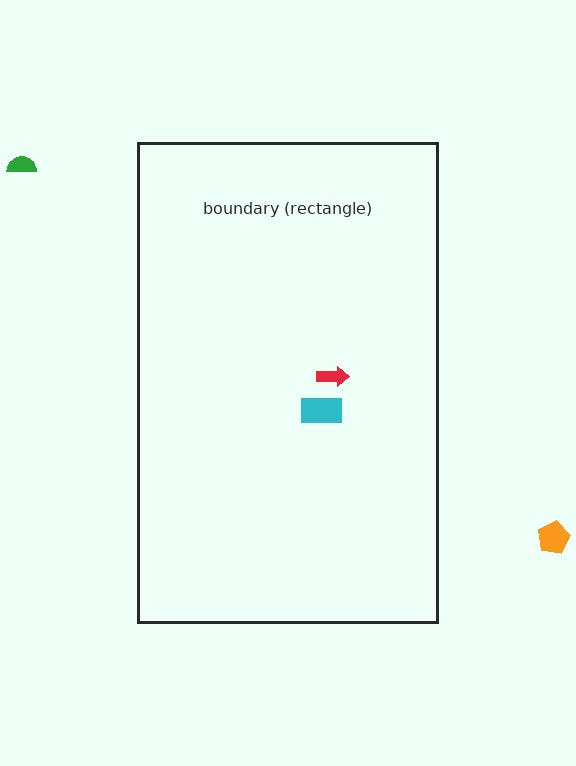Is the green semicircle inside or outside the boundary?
Outside.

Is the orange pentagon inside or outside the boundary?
Outside.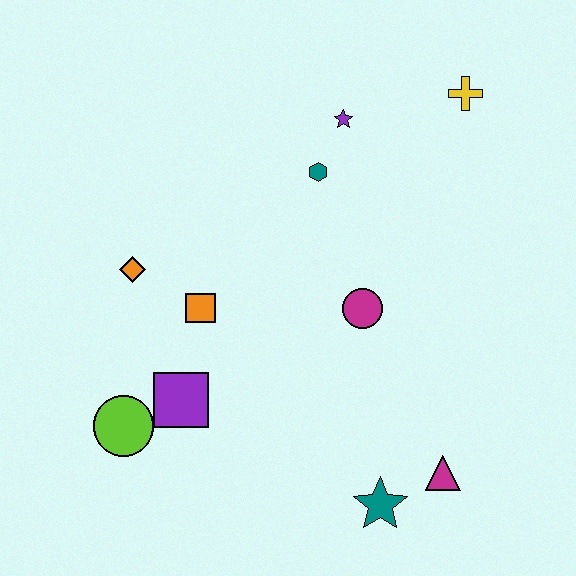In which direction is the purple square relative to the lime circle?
The purple square is to the right of the lime circle.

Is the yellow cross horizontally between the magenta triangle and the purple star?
No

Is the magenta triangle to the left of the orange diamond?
No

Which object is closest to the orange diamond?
The orange square is closest to the orange diamond.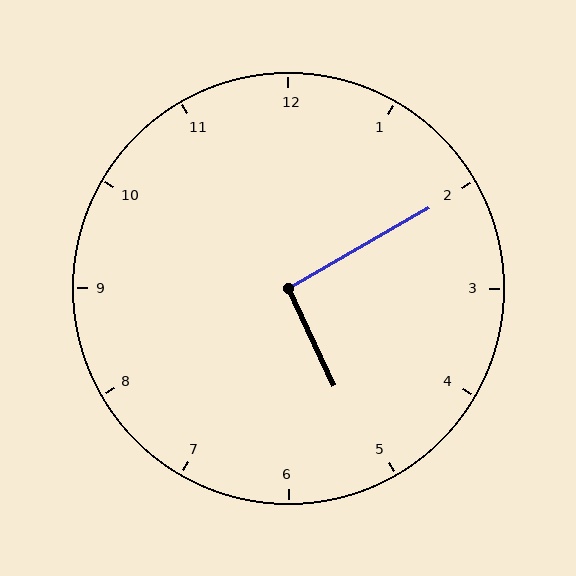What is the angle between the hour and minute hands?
Approximately 95 degrees.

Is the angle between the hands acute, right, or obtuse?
It is right.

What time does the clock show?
5:10.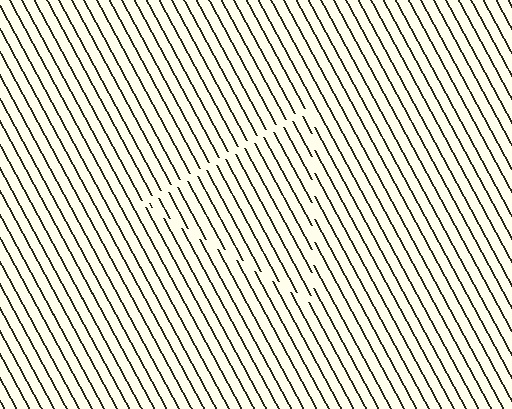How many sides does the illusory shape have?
3 sides — the line-ends trace a triangle.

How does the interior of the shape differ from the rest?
The interior of the shape contains the same grating, shifted by half a period — the contour is defined by the phase discontinuity where line-ends from the inner and outer gratings abut.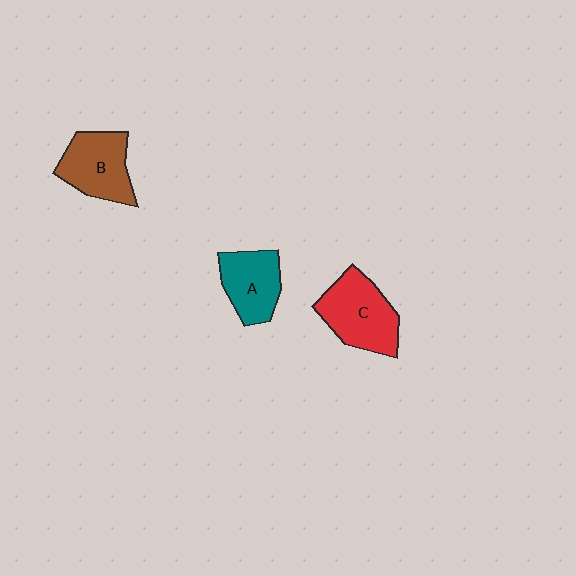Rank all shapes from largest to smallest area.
From largest to smallest: C (red), B (brown), A (teal).